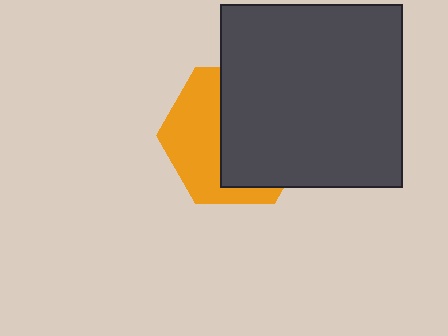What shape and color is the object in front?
The object in front is a dark gray square.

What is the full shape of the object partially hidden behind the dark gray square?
The partially hidden object is an orange hexagon.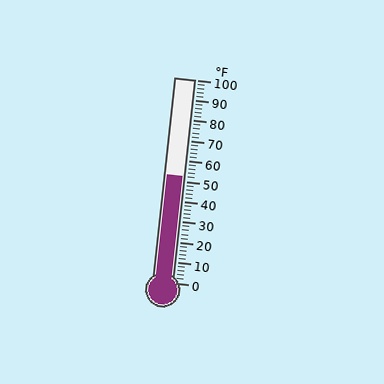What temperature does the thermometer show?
The thermometer shows approximately 52°F.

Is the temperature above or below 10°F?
The temperature is above 10°F.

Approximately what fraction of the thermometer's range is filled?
The thermometer is filled to approximately 50% of its range.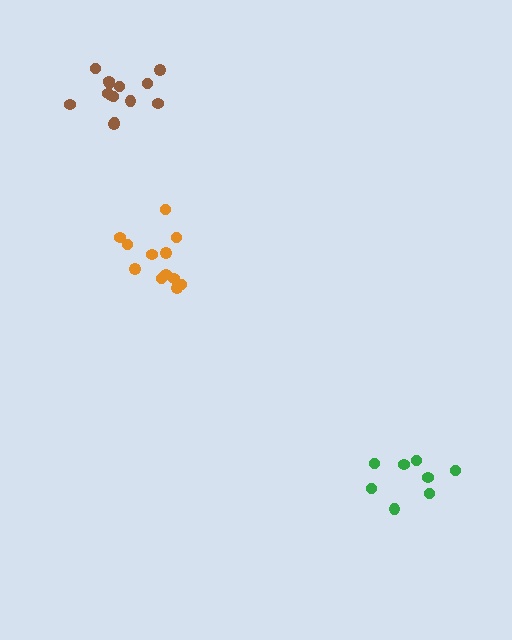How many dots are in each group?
Group 1: 14 dots, Group 2: 8 dots, Group 3: 12 dots (34 total).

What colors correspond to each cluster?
The clusters are colored: brown, green, orange.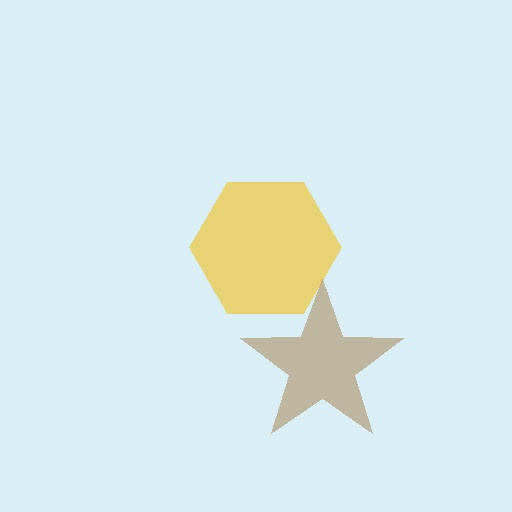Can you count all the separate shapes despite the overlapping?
Yes, there are 2 separate shapes.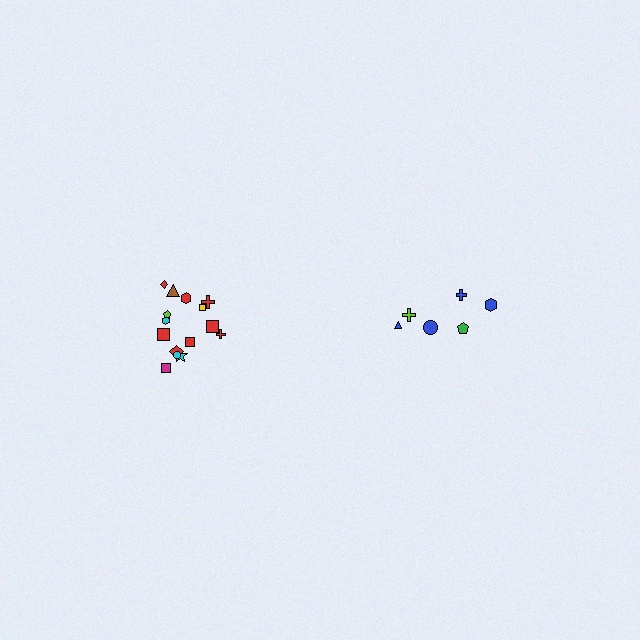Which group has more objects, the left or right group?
The left group.